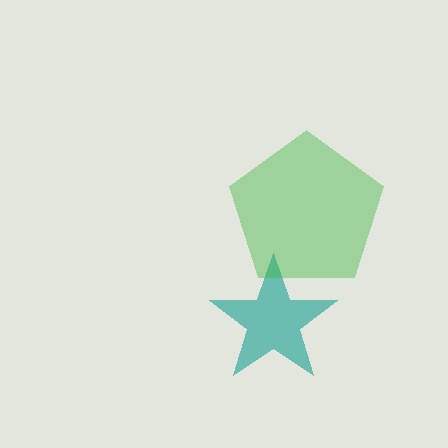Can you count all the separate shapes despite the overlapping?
Yes, there are 2 separate shapes.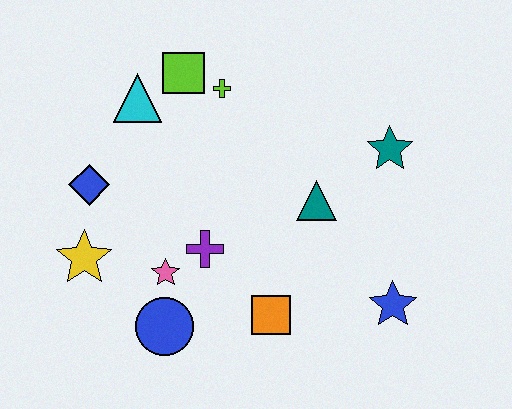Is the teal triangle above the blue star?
Yes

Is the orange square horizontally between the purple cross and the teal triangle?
Yes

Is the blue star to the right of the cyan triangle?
Yes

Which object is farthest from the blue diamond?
The blue star is farthest from the blue diamond.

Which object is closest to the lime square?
The lime cross is closest to the lime square.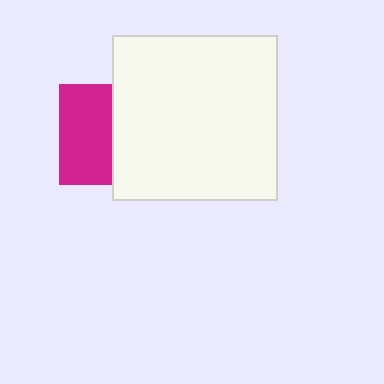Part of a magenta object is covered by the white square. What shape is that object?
It is a square.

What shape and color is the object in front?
The object in front is a white square.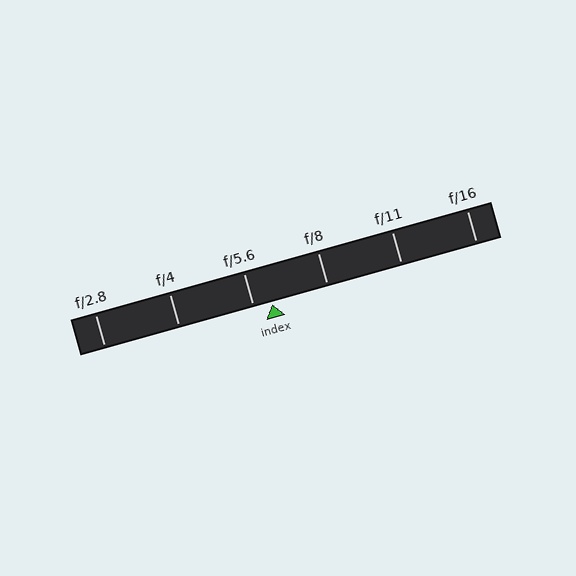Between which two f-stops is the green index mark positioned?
The index mark is between f/5.6 and f/8.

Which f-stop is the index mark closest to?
The index mark is closest to f/5.6.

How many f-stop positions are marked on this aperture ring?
There are 6 f-stop positions marked.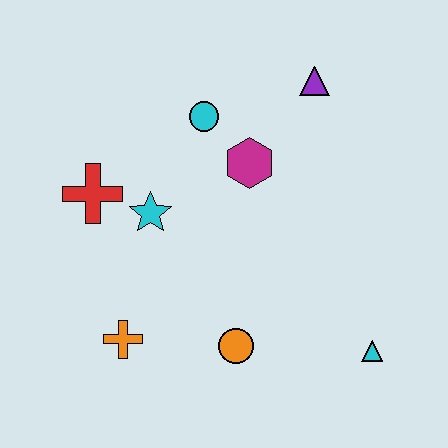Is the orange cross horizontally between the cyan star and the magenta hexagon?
No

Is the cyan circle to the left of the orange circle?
Yes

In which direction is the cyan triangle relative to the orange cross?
The cyan triangle is to the right of the orange cross.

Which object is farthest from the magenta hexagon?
The cyan triangle is farthest from the magenta hexagon.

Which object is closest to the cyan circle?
The magenta hexagon is closest to the cyan circle.